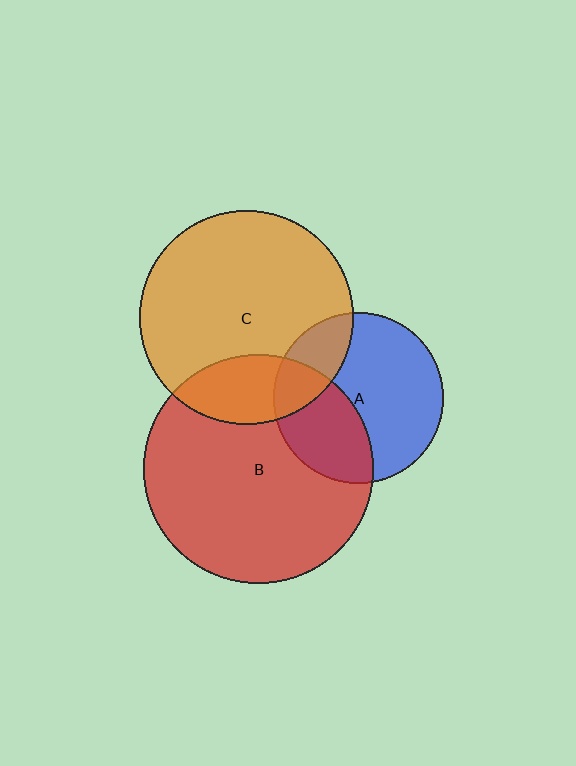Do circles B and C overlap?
Yes.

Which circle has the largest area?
Circle B (red).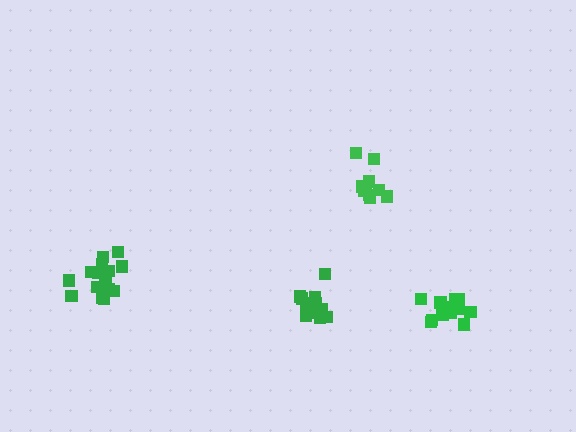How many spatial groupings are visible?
There are 4 spatial groupings.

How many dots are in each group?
Group 1: 10 dots, Group 2: 15 dots, Group 3: 15 dots, Group 4: 12 dots (52 total).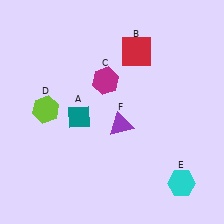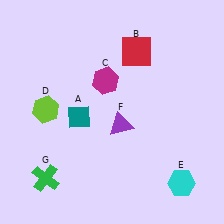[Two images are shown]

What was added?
A green cross (G) was added in Image 2.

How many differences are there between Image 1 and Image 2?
There is 1 difference between the two images.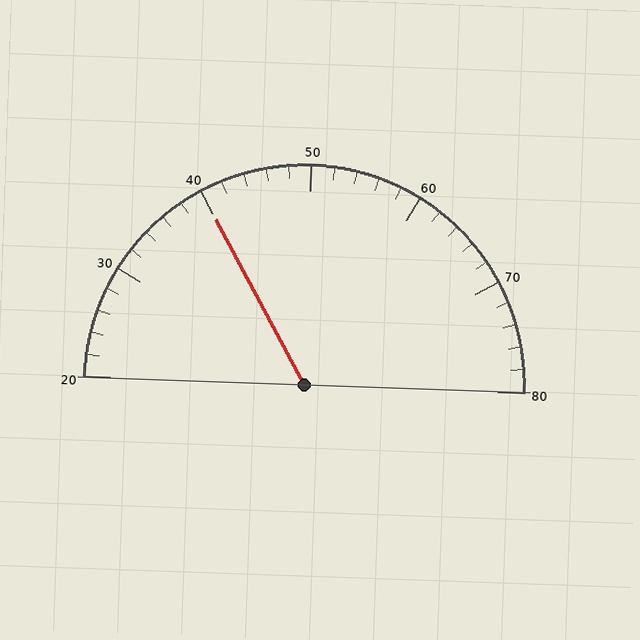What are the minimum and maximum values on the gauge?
The gauge ranges from 20 to 80.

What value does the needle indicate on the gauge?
The needle indicates approximately 40.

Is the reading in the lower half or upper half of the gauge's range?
The reading is in the lower half of the range (20 to 80).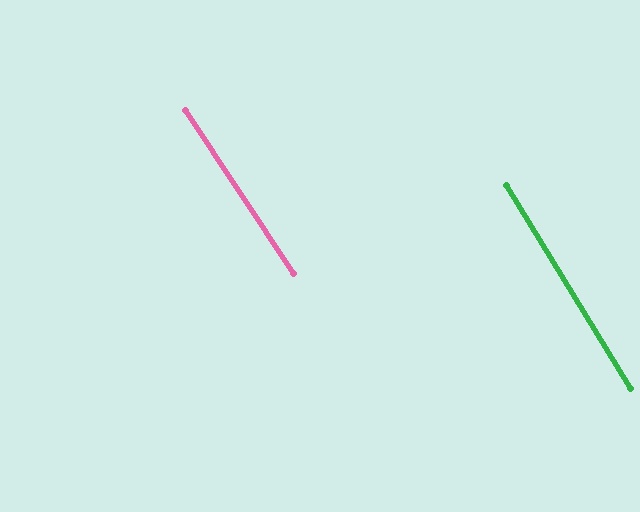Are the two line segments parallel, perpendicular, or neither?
Parallel — their directions differ by only 1.9°.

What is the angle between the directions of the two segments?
Approximately 2 degrees.